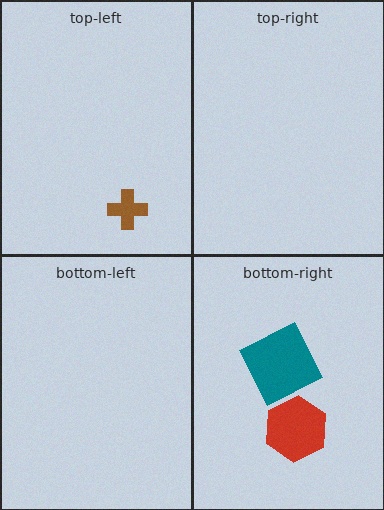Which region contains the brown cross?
The top-left region.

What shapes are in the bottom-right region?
The red hexagon, the teal square.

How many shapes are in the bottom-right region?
2.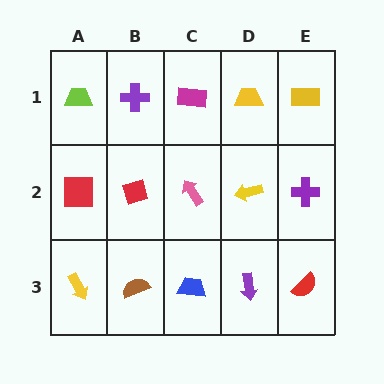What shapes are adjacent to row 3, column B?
A red diamond (row 2, column B), a yellow arrow (row 3, column A), a blue trapezoid (row 3, column C).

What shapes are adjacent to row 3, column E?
A purple cross (row 2, column E), a purple arrow (row 3, column D).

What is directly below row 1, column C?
A pink arrow.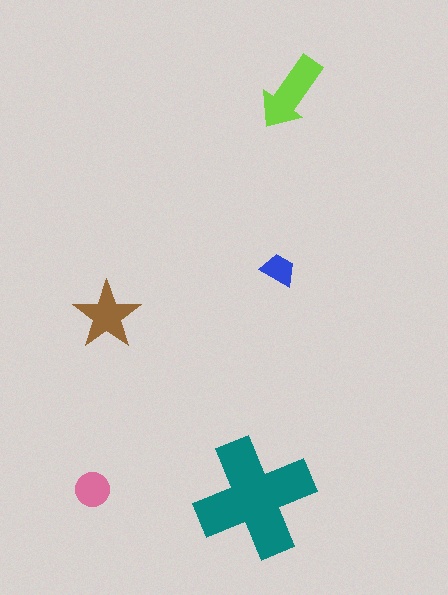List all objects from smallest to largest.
The blue trapezoid, the pink circle, the brown star, the lime arrow, the teal cross.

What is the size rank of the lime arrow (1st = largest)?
2nd.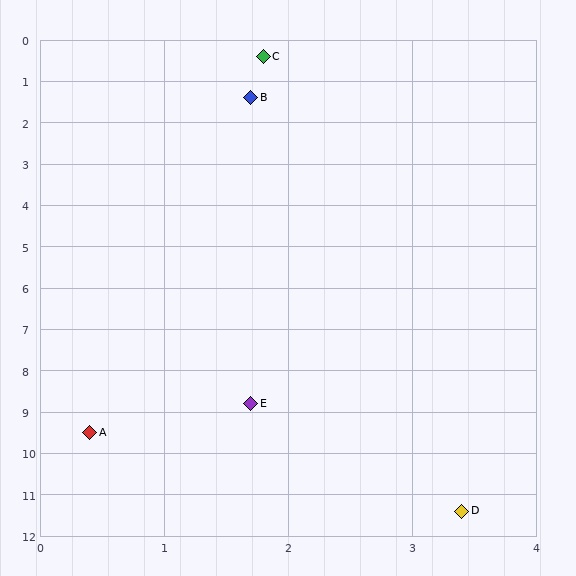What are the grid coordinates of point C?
Point C is at approximately (1.8, 0.4).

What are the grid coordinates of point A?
Point A is at approximately (0.4, 9.5).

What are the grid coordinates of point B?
Point B is at approximately (1.7, 1.4).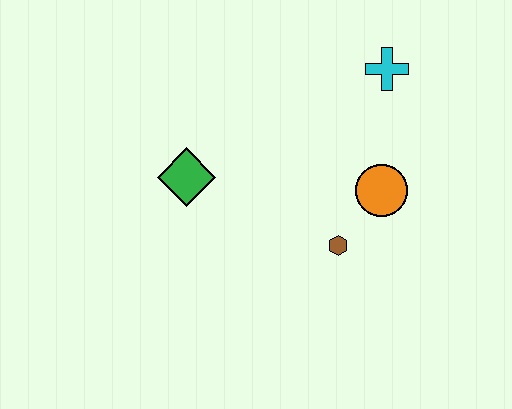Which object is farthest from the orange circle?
The green diamond is farthest from the orange circle.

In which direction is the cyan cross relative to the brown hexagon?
The cyan cross is above the brown hexagon.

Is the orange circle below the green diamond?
Yes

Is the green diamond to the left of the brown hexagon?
Yes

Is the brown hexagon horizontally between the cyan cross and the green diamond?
Yes